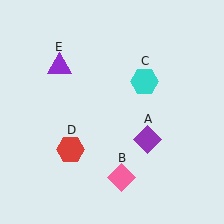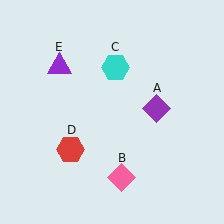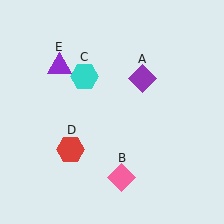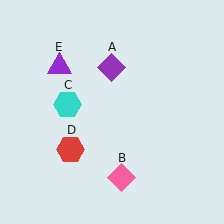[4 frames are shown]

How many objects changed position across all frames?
2 objects changed position: purple diamond (object A), cyan hexagon (object C).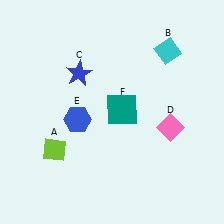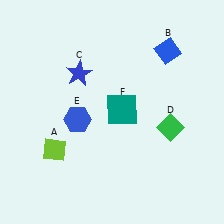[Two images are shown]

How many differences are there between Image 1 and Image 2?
There are 2 differences between the two images.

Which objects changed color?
B changed from cyan to blue. D changed from pink to green.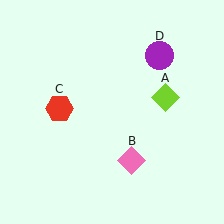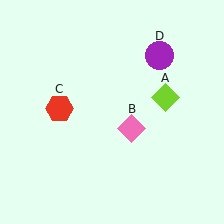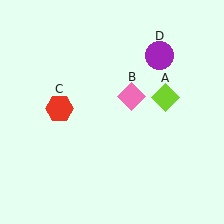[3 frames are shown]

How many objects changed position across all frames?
1 object changed position: pink diamond (object B).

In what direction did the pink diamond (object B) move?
The pink diamond (object B) moved up.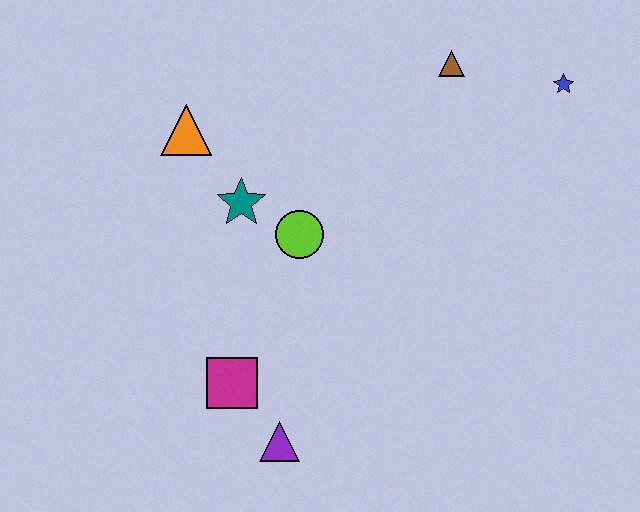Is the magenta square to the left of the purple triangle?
Yes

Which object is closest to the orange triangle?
The teal star is closest to the orange triangle.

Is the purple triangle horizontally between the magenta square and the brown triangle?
Yes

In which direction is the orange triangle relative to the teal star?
The orange triangle is above the teal star.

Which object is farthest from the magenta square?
The blue star is farthest from the magenta square.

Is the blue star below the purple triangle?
No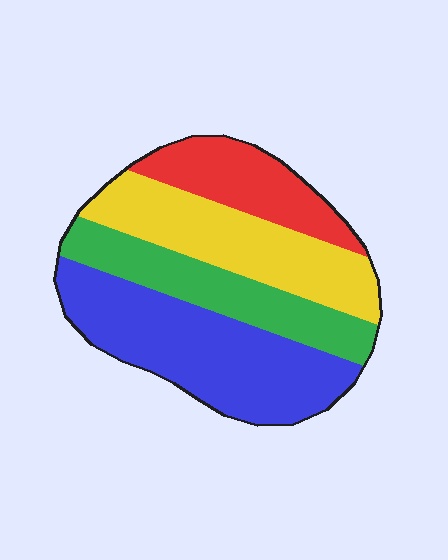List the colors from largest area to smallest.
From largest to smallest: blue, yellow, green, red.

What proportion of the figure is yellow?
Yellow covers 27% of the figure.